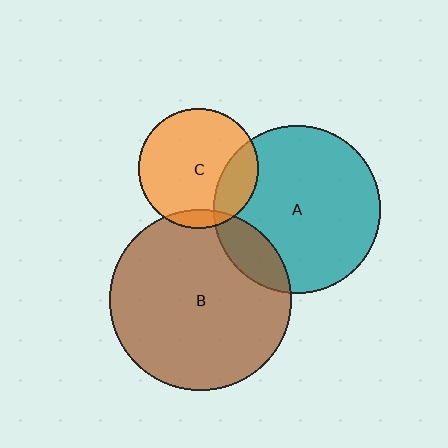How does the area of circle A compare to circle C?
Approximately 1.9 times.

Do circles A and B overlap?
Yes.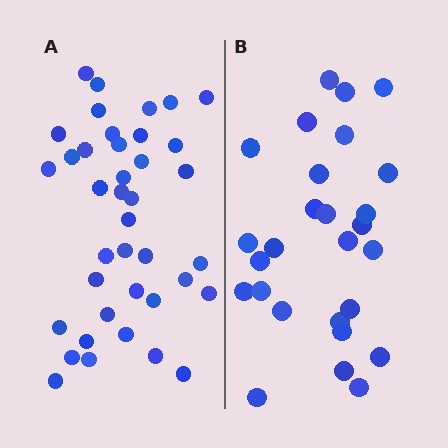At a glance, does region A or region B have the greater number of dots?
Region A (the left region) has more dots.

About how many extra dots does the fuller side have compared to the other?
Region A has roughly 12 or so more dots than region B.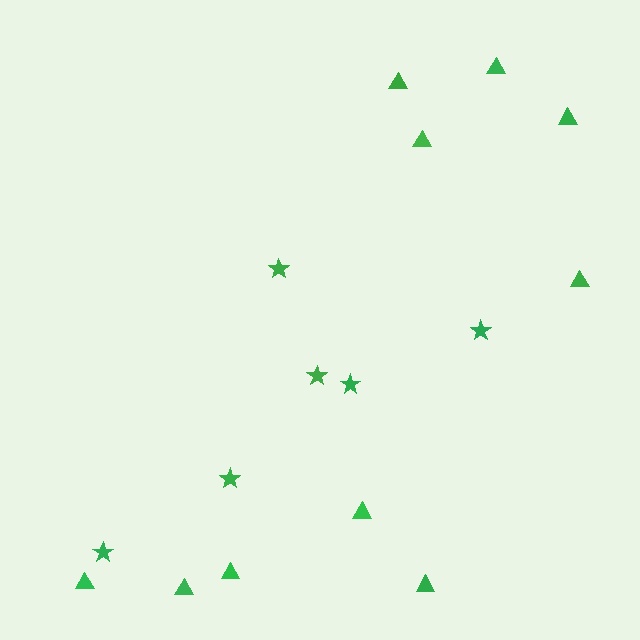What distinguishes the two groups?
There are 2 groups: one group of stars (6) and one group of triangles (10).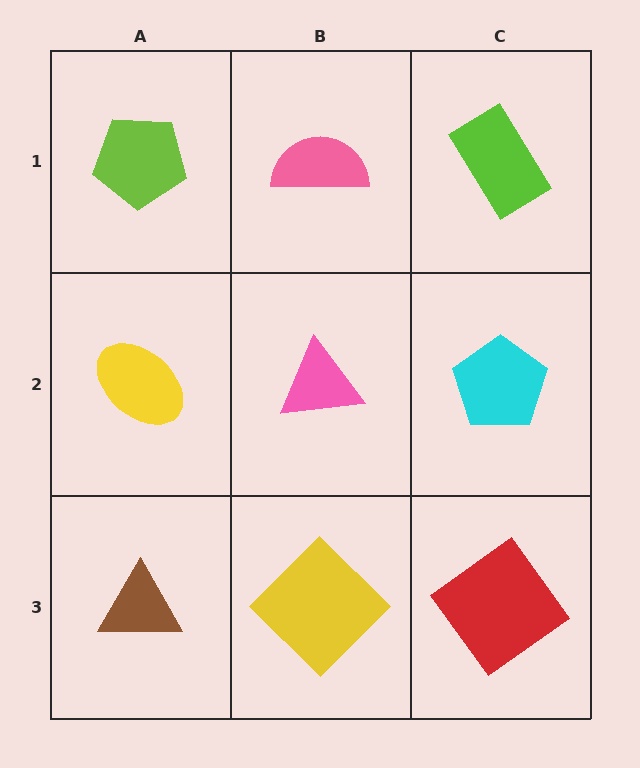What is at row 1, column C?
A lime rectangle.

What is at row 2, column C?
A cyan pentagon.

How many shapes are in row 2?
3 shapes.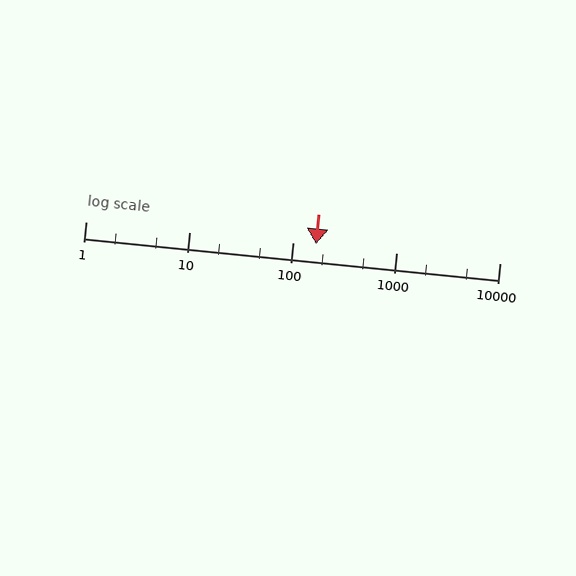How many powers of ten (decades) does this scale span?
The scale spans 4 decades, from 1 to 10000.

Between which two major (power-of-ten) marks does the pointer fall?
The pointer is between 100 and 1000.